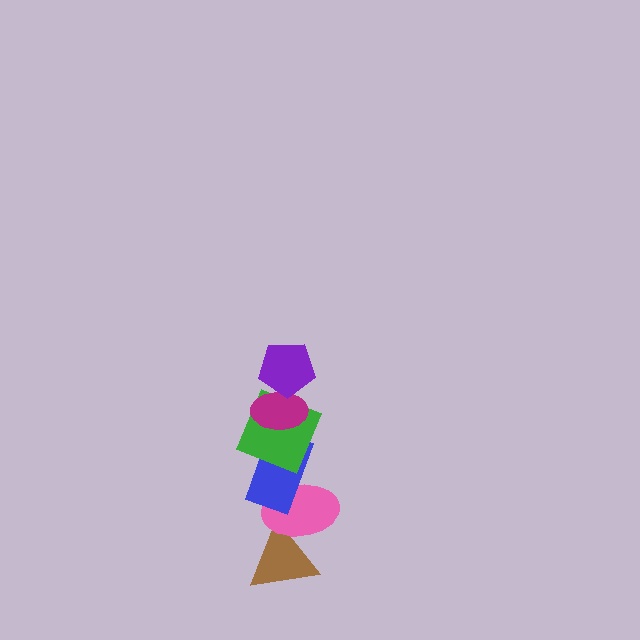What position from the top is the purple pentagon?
The purple pentagon is 1st from the top.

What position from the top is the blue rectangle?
The blue rectangle is 4th from the top.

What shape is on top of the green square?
The magenta ellipse is on top of the green square.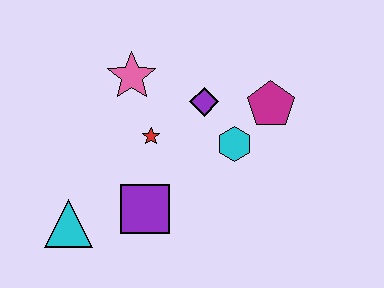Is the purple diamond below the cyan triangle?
No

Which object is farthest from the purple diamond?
The cyan triangle is farthest from the purple diamond.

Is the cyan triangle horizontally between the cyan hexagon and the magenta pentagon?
No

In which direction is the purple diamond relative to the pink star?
The purple diamond is to the right of the pink star.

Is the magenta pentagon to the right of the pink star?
Yes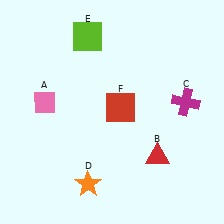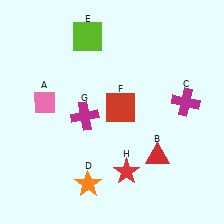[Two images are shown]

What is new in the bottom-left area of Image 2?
A magenta cross (G) was added in the bottom-left area of Image 2.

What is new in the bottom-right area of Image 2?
A red star (H) was added in the bottom-right area of Image 2.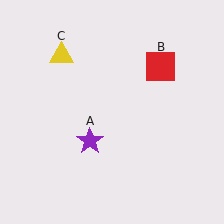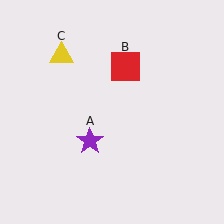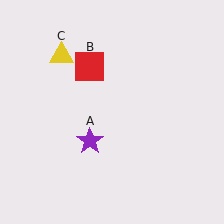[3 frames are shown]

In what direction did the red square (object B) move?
The red square (object B) moved left.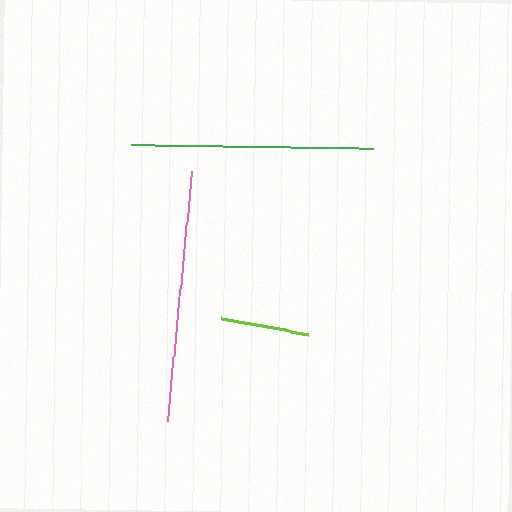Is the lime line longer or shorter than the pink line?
The pink line is longer than the lime line.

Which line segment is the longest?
The pink line is the longest at approximately 251 pixels.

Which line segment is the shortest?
The lime line is the shortest at approximately 88 pixels.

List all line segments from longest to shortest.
From longest to shortest: pink, green, lime.